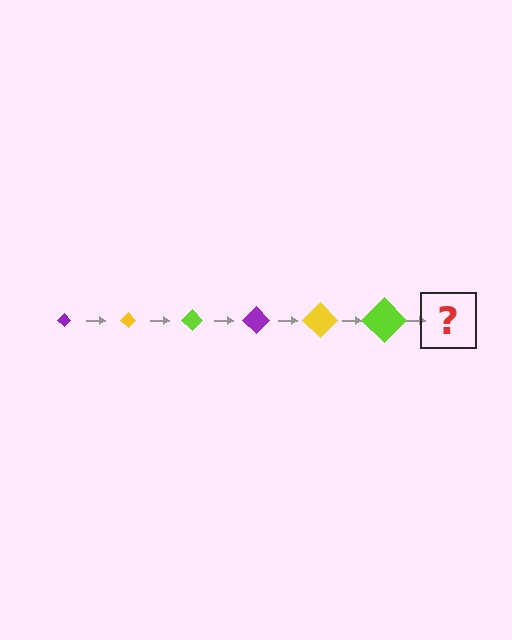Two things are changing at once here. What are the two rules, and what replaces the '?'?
The two rules are that the diamond grows larger each step and the color cycles through purple, yellow, and lime. The '?' should be a purple diamond, larger than the previous one.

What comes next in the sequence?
The next element should be a purple diamond, larger than the previous one.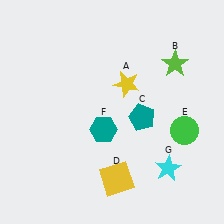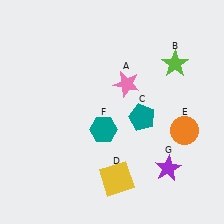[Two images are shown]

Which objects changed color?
A changed from yellow to pink. E changed from green to orange. G changed from cyan to purple.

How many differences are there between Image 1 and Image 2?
There are 3 differences between the two images.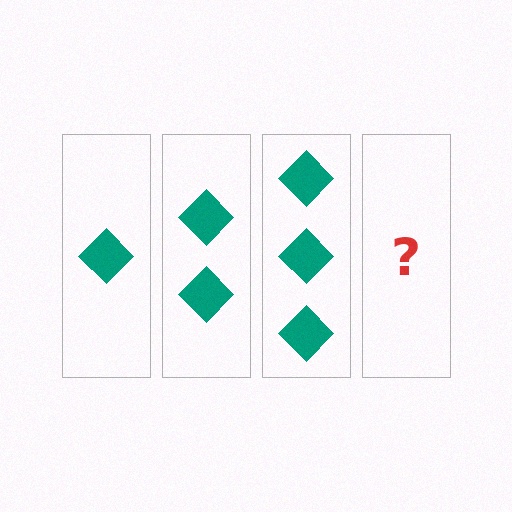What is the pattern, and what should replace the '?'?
The pattern is that each step adds one more diamond. The '?' should be 4 diamonds.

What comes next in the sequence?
The next element should be 4 diamonds.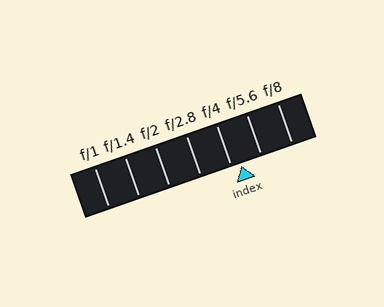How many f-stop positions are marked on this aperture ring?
There are 7 f-stop positions marked.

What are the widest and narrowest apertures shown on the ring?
The widest aperture shown is f/1 and the narrowest is f/8.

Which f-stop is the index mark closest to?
The index mark is closest to f/4.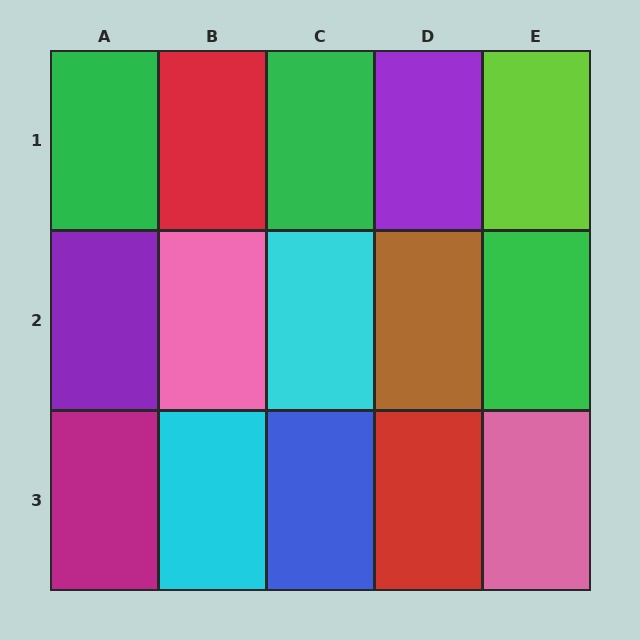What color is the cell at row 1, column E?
Lime.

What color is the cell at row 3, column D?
Red.